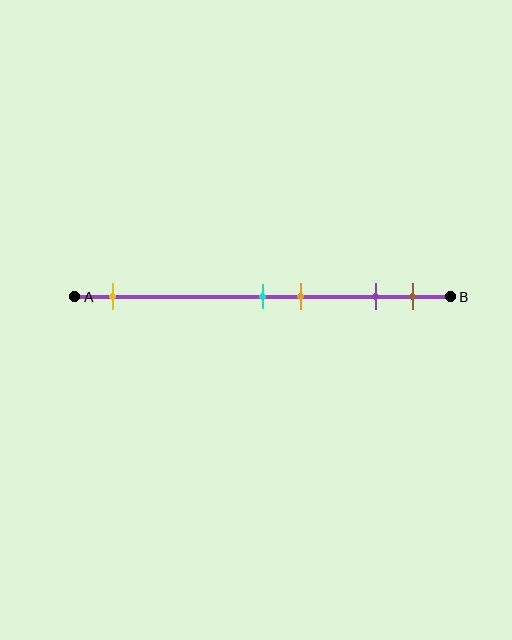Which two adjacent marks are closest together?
The cyan and orange marks are the closest adjacent pair.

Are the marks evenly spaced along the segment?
No, the marks are not evenly spaced.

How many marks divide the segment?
There are 5 marks dividing the segment.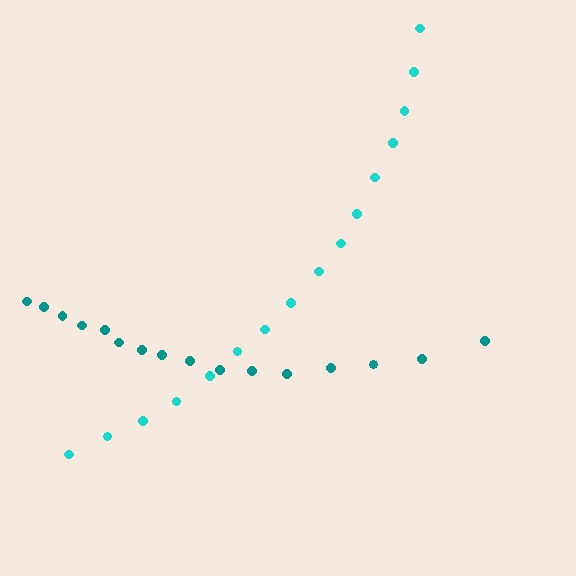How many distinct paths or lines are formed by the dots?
There are 2 distinct paths.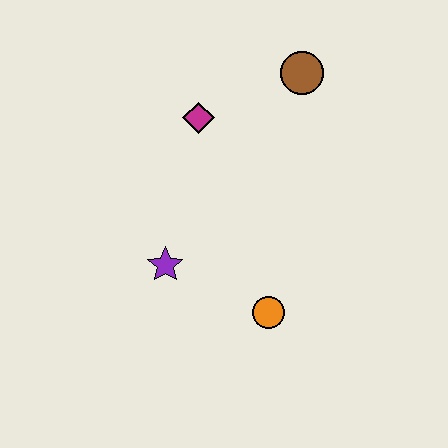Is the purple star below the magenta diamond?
Yes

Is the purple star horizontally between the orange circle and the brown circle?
No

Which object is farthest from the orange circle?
The brown circle is farthest from the orange circle.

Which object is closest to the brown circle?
The magenta diamond is closest to the brown circle.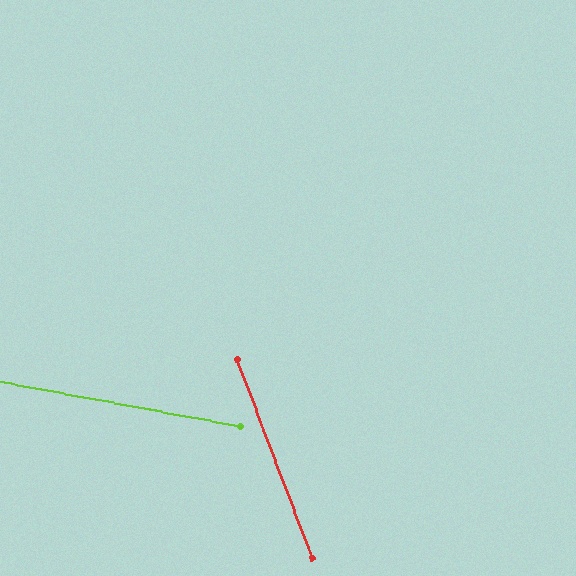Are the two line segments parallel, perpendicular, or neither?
Neither parallel nor perpendicular — they differ by about 59°.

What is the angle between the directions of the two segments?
Approximately 59 degrees.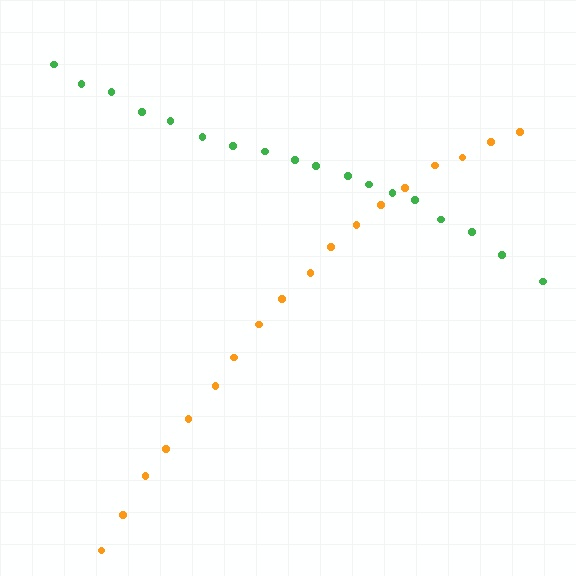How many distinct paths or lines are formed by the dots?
There are 2 distinct paths.